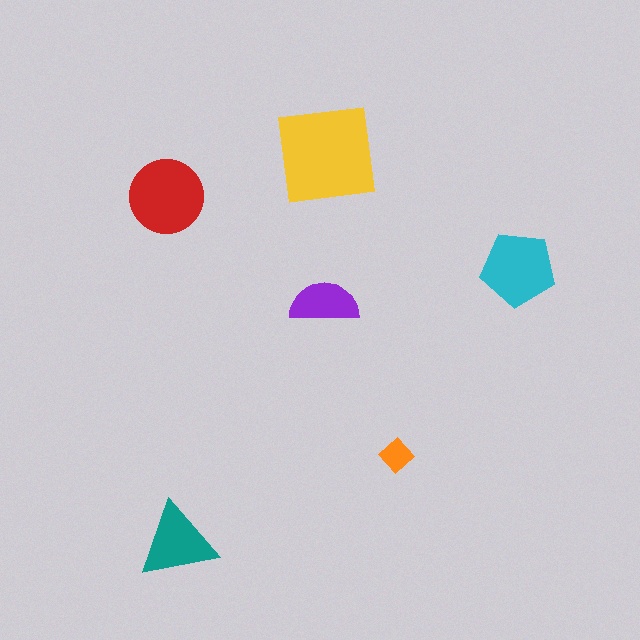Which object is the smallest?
The orange diamond.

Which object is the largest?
The yellow square.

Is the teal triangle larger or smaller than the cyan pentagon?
Smaller.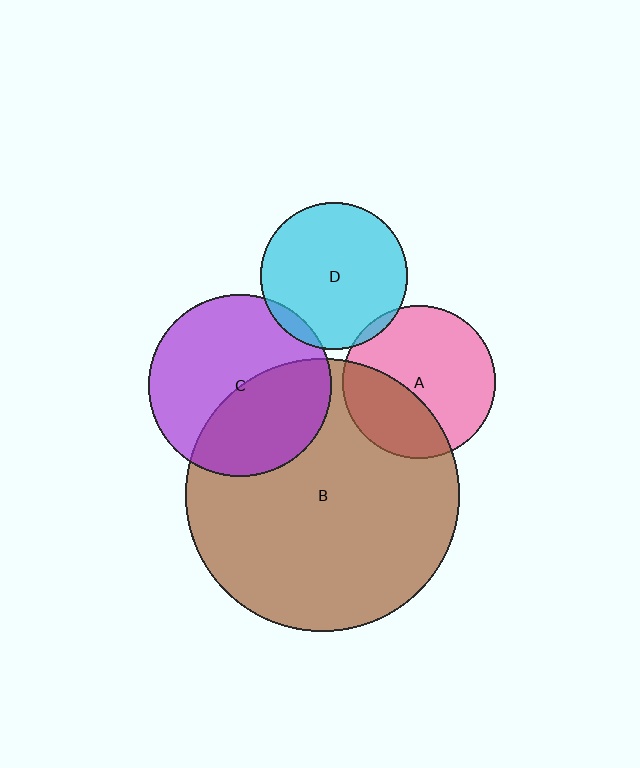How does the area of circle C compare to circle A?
Approximately 1.4 times.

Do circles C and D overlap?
Yes.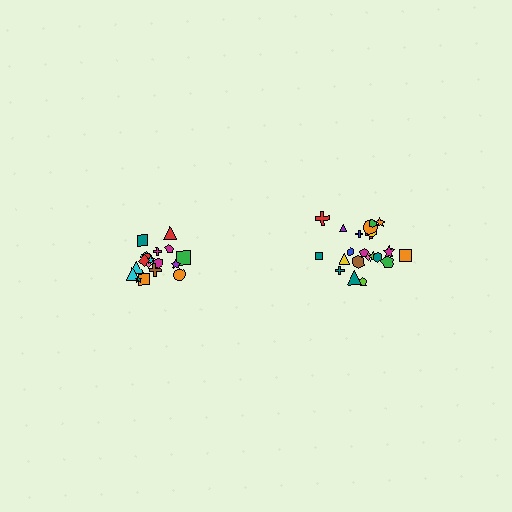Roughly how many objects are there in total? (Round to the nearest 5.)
Roughly 40 objects in total.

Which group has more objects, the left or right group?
The right group.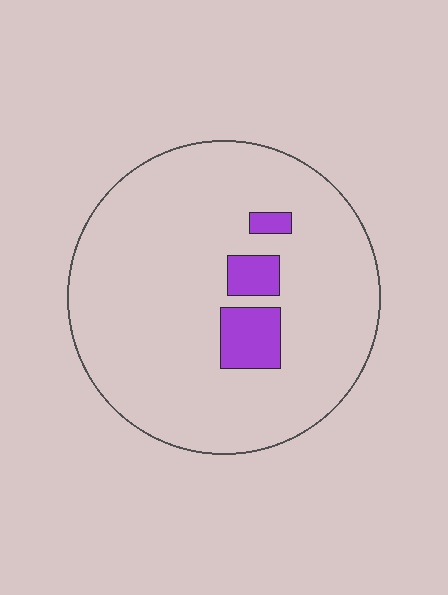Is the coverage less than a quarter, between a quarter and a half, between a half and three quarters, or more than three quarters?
Less than a quarter.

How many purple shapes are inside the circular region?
3.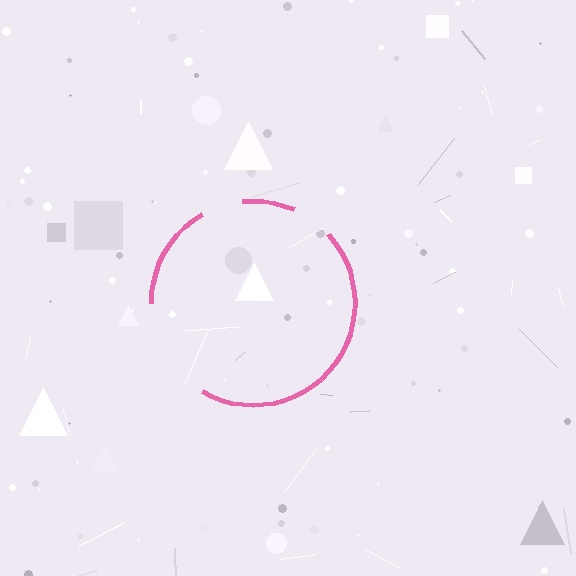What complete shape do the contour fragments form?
The contour fragments form a circle.